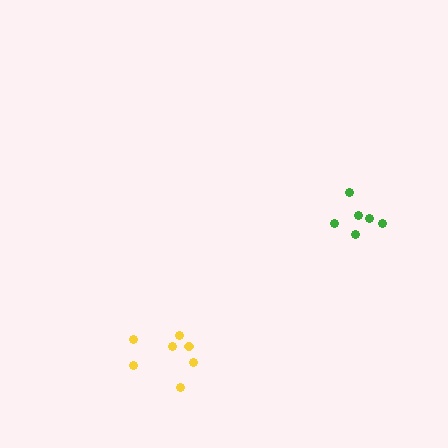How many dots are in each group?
Group 1: 6 dots, Group 2: 7 dots (13 total).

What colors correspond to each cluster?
The clusters are colored: green, yellow.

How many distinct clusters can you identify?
There are 2 distinct clusters.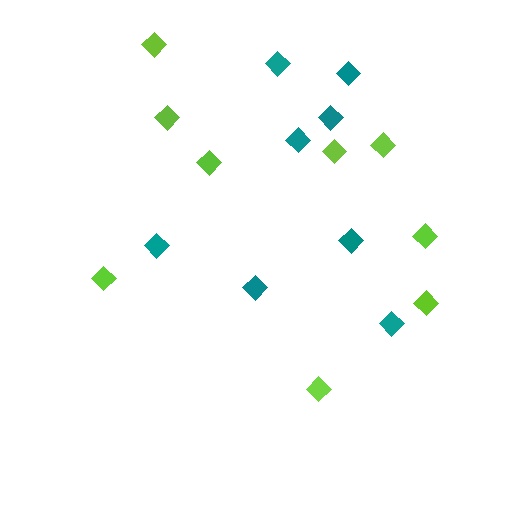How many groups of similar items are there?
There are 2 groups: one group of lime diamonds (9) and one group of teal diamonds (8).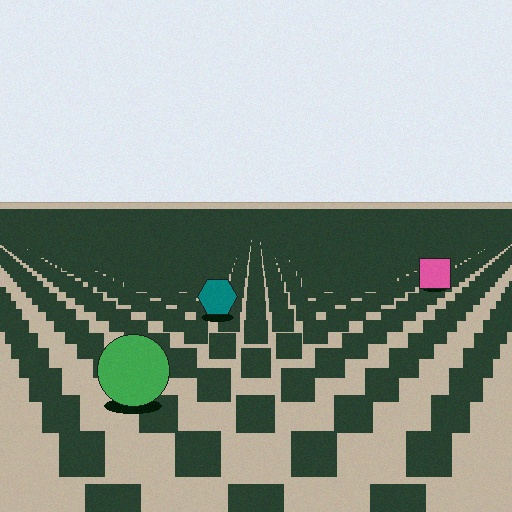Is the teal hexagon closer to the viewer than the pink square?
Yes. The teal hexagon is closer — you can tell from the texture gradient: the ground texture is coarser near it.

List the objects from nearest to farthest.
From nearest to farthest: the green circle, the teal hexagon, the pink square.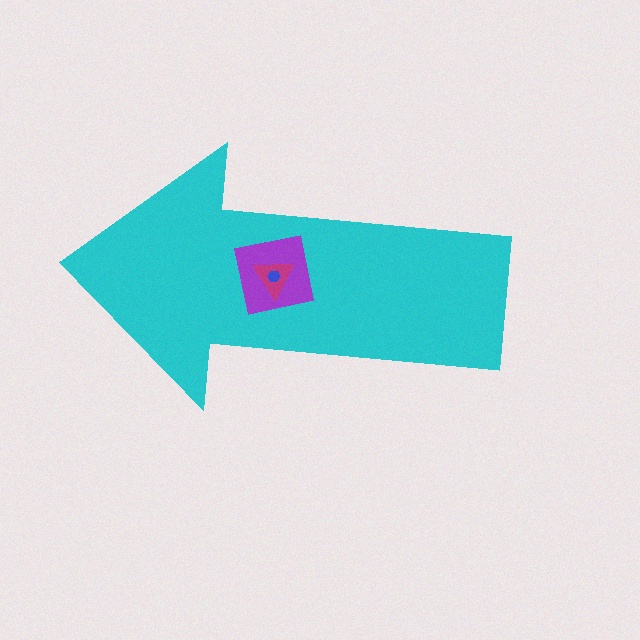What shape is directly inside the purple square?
The magenta triangle.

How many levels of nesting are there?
4.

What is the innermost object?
The blue hexagon.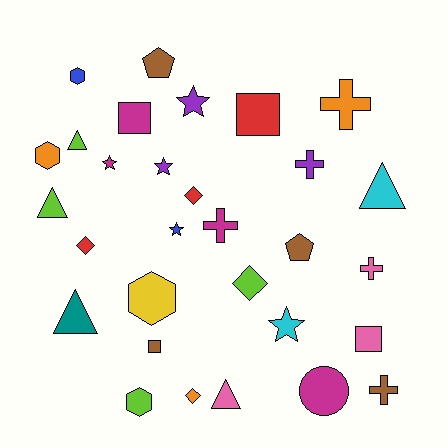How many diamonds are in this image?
There are 4 diamonds.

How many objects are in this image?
There are 30 objects.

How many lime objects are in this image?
There are 4 lime objects.